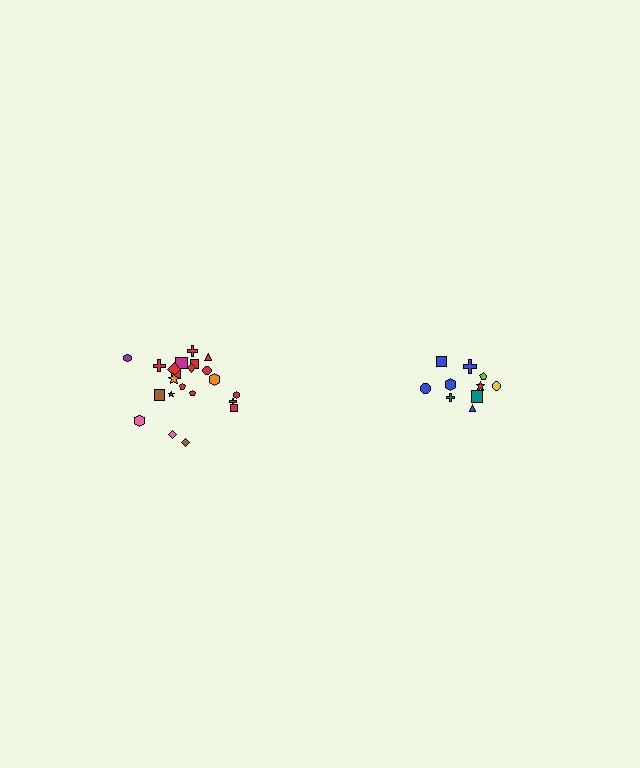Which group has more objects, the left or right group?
The left group.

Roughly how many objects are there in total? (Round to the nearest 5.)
Roughly 30 objects in total.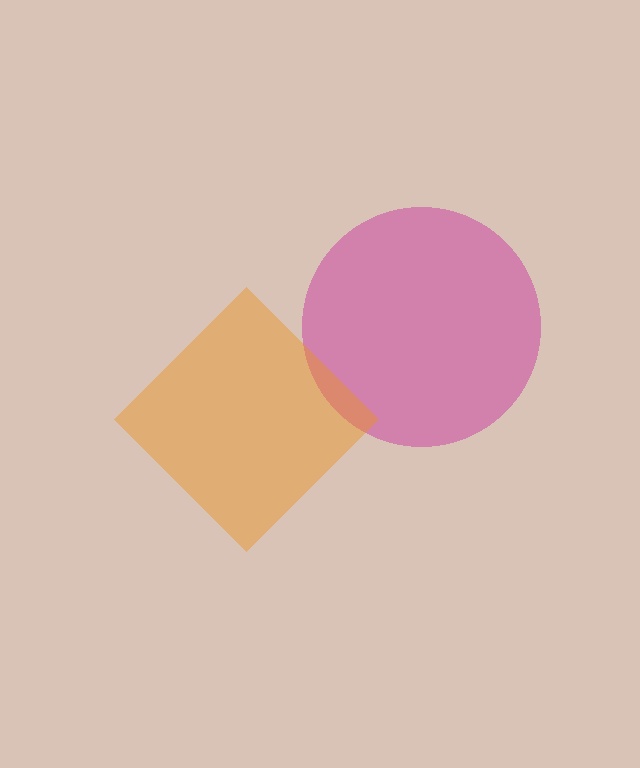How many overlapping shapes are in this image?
There are 2 overlapping shapes in the image.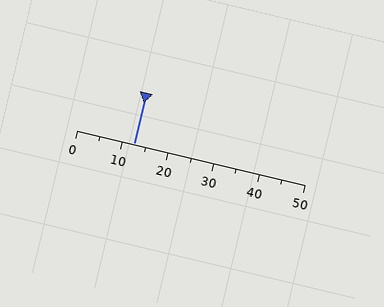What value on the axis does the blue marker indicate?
The marker indicates approximately 12.5.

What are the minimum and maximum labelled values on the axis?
The axis runs from 0 to 50.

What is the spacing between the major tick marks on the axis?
The major ticks are spaced 10 apart.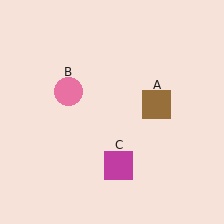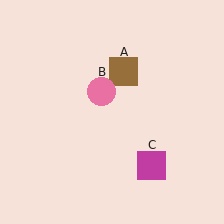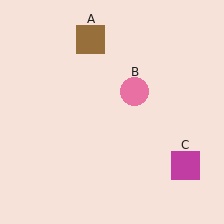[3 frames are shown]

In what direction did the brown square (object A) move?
The brown square (object A) moved up and to the left.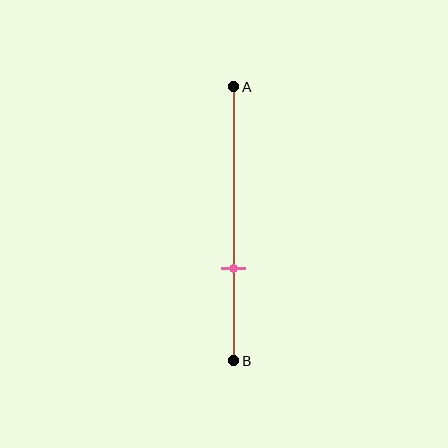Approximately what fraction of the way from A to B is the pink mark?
The pink mark is approximately 65% of the way from A to B.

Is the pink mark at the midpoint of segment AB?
No, the mark is at about 65% from A, not at the 50% midpoint.